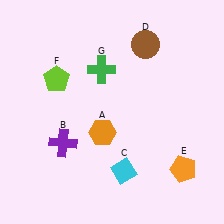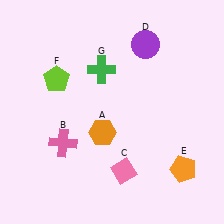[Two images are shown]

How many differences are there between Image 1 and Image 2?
There are 3 differences between the two images.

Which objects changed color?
B changed from purple to pink. C changed from cyan to pink. D changed from brown to purple.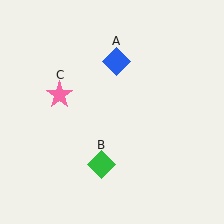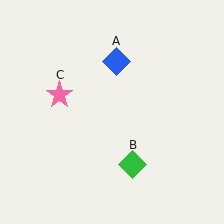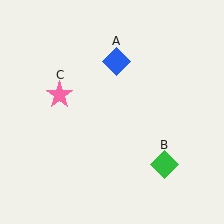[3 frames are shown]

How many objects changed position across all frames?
1 object changed position: green diamond (object B).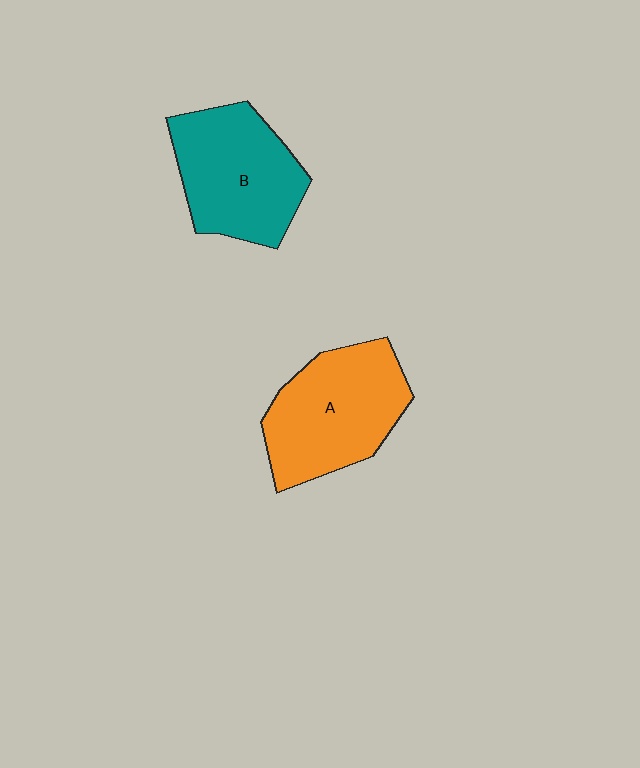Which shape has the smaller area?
Shape B (teal).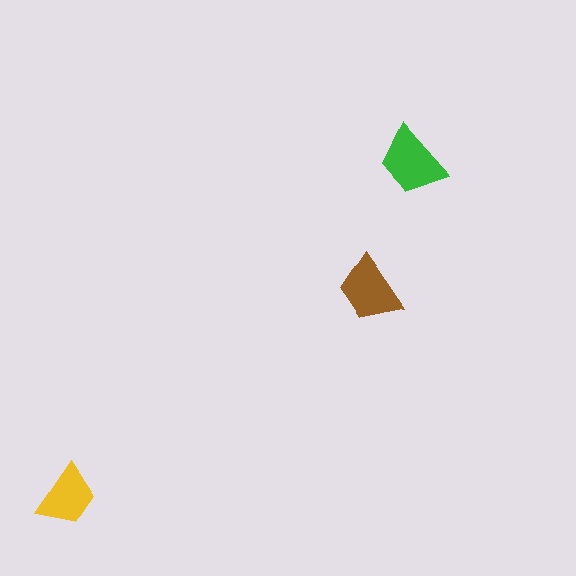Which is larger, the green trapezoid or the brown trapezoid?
The green one.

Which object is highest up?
The green trapezoid is topmost.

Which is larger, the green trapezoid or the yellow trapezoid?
The green one.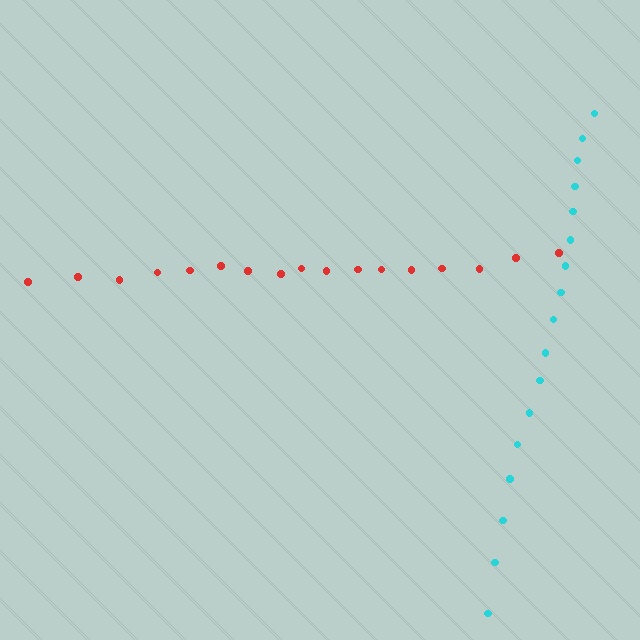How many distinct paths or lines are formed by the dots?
There are 2 distinct paths.